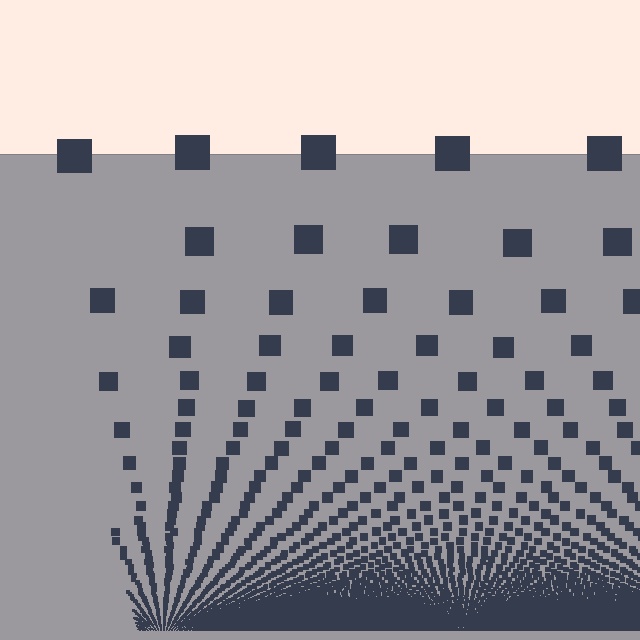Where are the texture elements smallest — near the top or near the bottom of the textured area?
Near the bottom.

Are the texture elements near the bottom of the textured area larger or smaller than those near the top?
Smaller. The gradient is inverted — elements near the bottom are smaller and denser.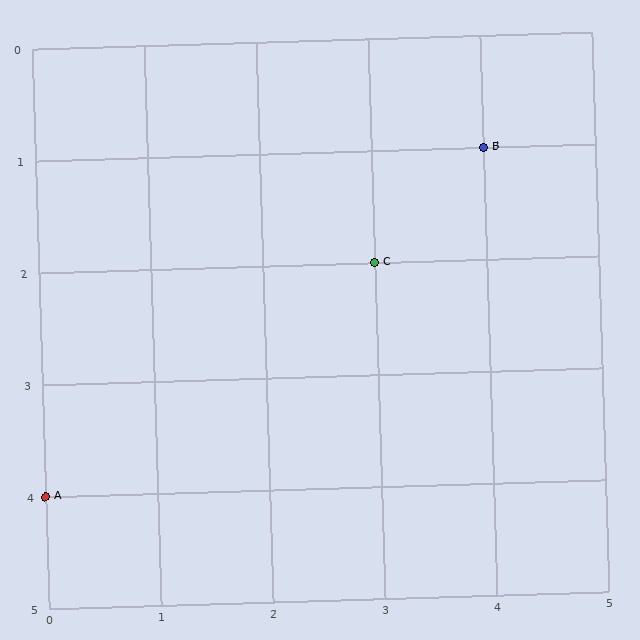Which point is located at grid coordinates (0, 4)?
Point A is at (0, 4).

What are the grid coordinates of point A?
Point A is at grid coordinates (0, 4).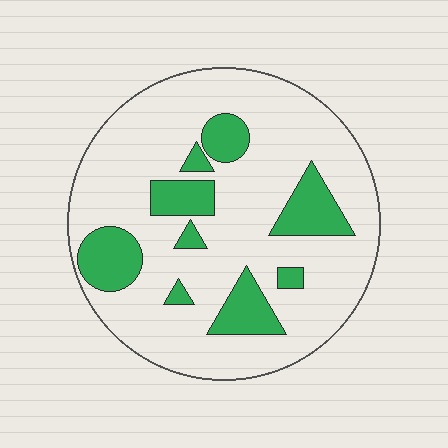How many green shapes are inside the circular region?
9.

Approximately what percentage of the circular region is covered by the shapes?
Approximately 20%.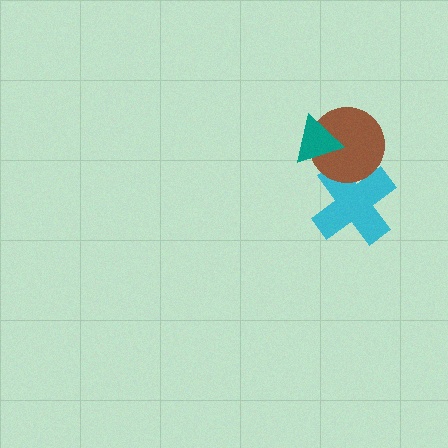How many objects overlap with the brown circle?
2 objects overlap with the brown circle.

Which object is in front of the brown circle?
The teal triangle is in front of the brown circle.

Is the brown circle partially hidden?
Yes, it is partially covered by another shape.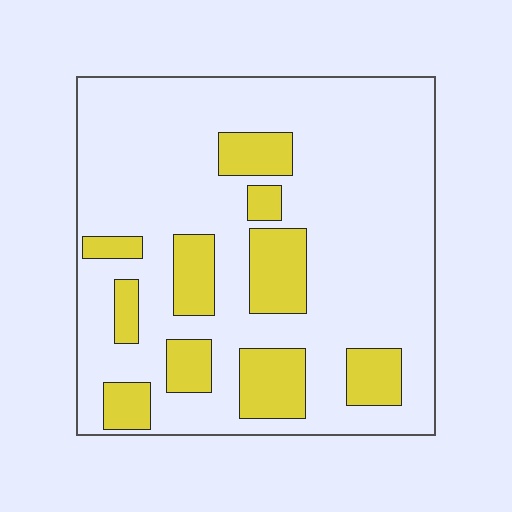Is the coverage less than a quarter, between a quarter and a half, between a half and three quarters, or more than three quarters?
Less than a quarter.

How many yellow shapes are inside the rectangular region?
10.